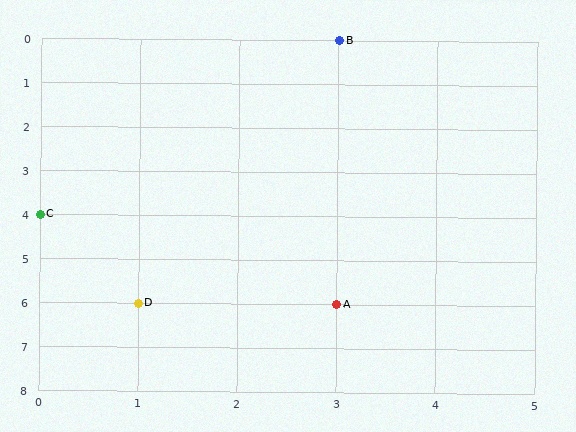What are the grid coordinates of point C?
Point C is at grid coordinates (0, 4).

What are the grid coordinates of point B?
Point B is at grid coordinates (3, 0).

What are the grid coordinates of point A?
Point A is at grid coordinates (3, 6).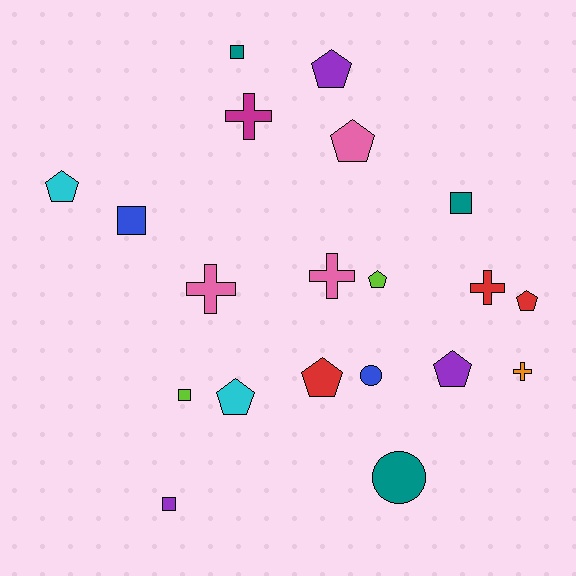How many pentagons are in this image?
There are 8 pentagons.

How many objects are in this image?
There are 20 objects.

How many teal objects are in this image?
There are 3 teal objects.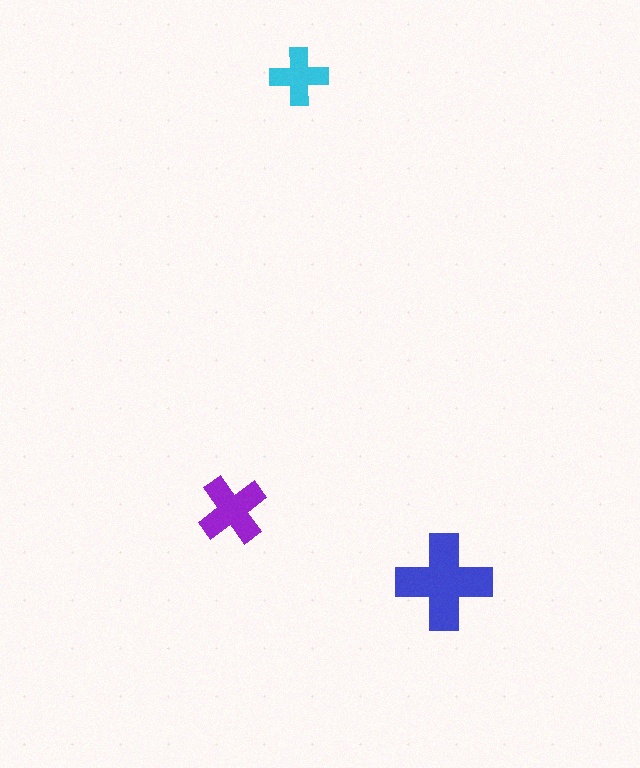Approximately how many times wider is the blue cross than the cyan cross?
About 1.5 times wider.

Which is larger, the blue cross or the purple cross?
The blue one.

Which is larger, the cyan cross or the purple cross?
The purple one.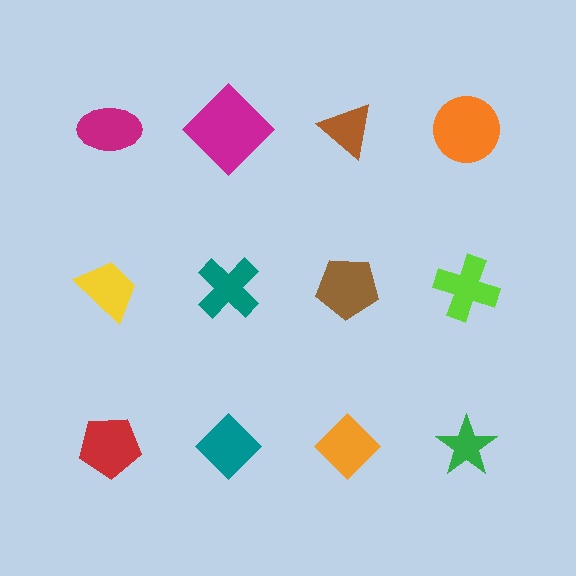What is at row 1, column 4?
An orange circle.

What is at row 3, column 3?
An orange diamond.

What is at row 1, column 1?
A magenta ellipse.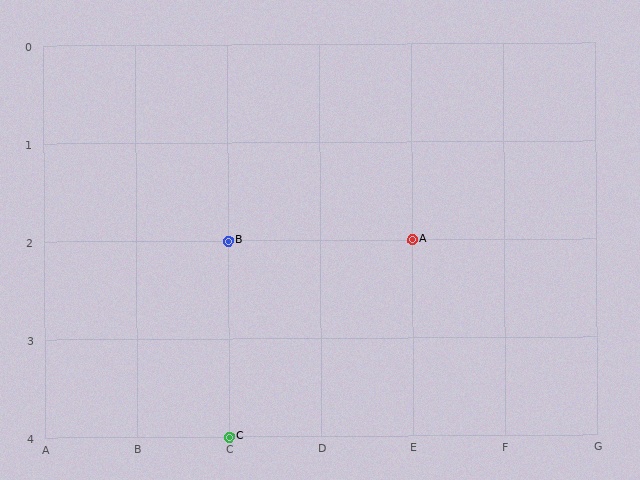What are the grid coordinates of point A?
Point A is at grid coordinates (E, 2).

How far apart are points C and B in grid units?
Points C and B are 2 rows apart.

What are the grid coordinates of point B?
Point B is at grid coordinates (C, 2).